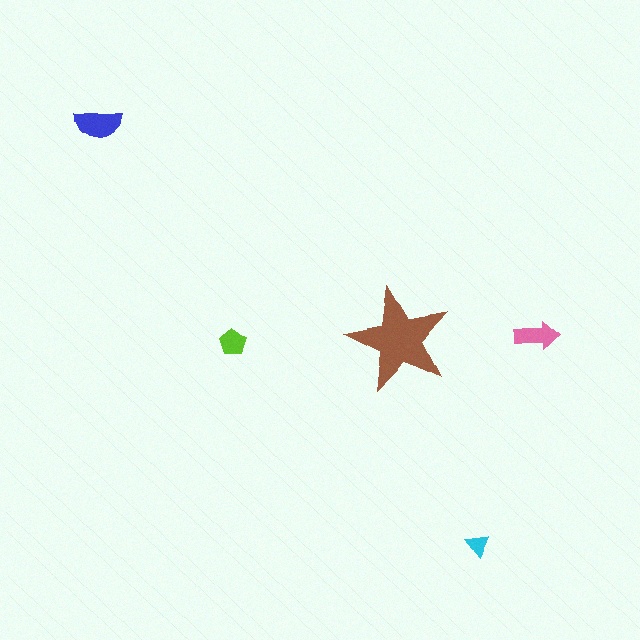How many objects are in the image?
There are 5 objects in the image.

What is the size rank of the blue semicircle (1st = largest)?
2nd.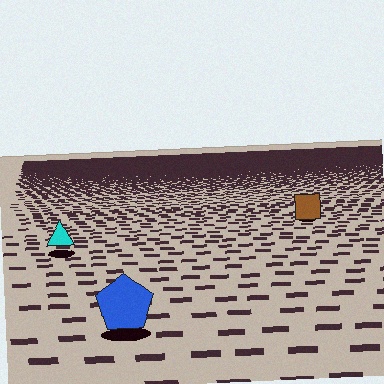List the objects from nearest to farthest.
From nearest to farthest: the blue pentagon, the cyan triangle, the brown square.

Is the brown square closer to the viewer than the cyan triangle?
No. The cyan triangle is closer — you can tell from the texture gradient: the ground texture is coarser near it.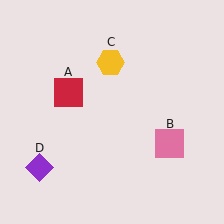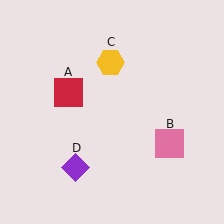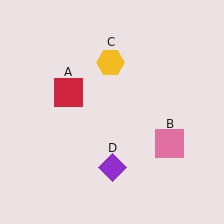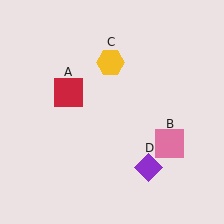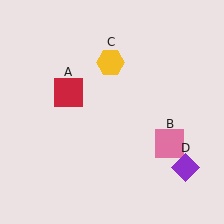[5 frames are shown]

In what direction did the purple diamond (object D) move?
The purple diamond (object D) moved right.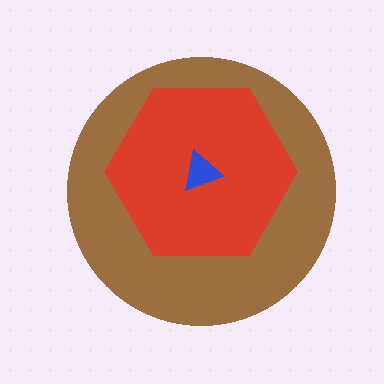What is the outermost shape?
The brown circle.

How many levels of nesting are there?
3.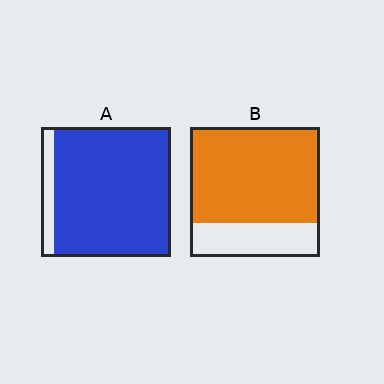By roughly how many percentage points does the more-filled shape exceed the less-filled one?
By roughly 15 percentage points (A over B).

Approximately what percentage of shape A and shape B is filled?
A is approximately 90% and B is approximately 75%.